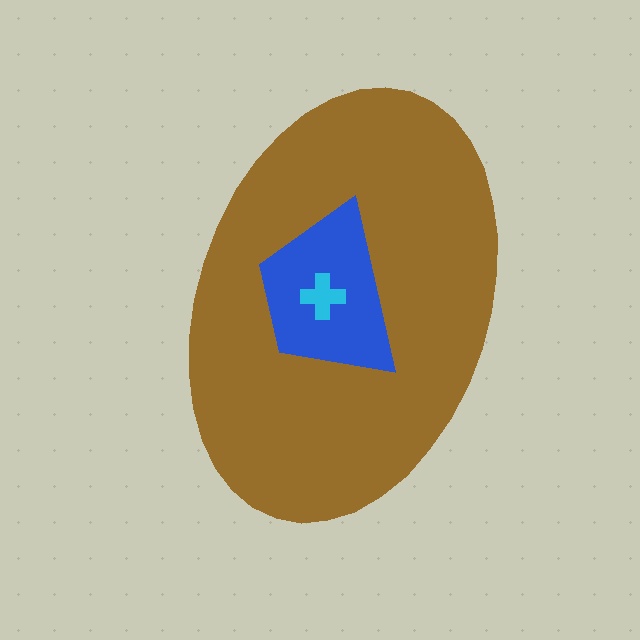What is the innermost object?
The cyan cross.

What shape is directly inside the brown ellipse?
The blue trapezoid.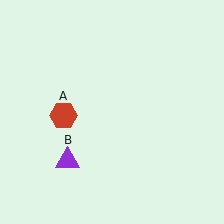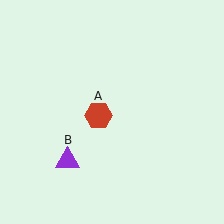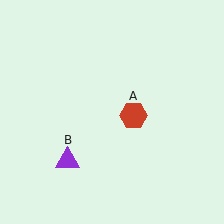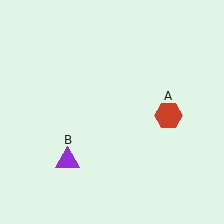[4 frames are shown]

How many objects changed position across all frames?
1 object changed position: red hexagon (object A).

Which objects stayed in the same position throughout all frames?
Purple triangle (object B) remained stationary.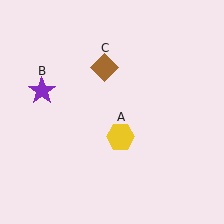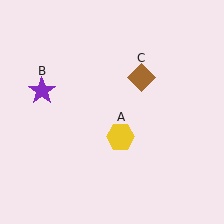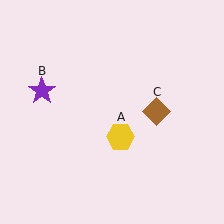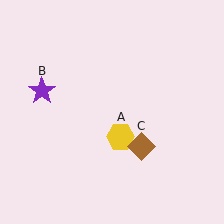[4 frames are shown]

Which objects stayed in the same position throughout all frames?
Yellow hexagon (object A) and purple star (object B) remained stationary.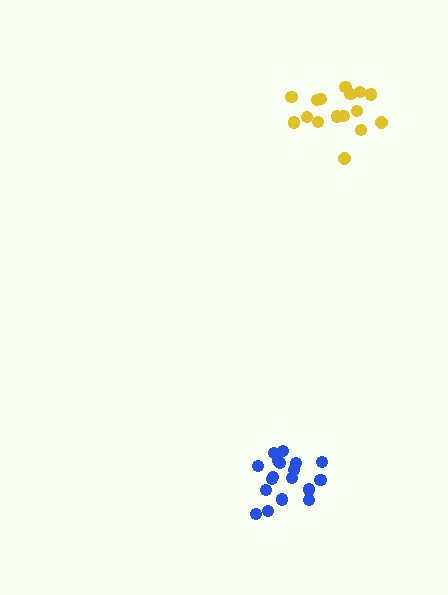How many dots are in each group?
Group 1: 18 dots, Group 2: 17 dots (35 total).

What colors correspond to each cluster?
The clusters are colored: blue, yellow.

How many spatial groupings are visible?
There are 2 spatial groupings.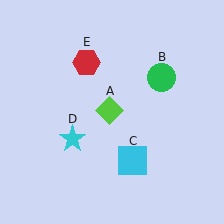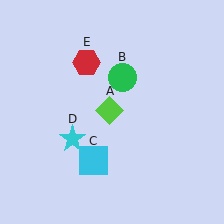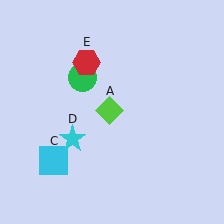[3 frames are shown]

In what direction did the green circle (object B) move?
The green circle (object B) moved left.